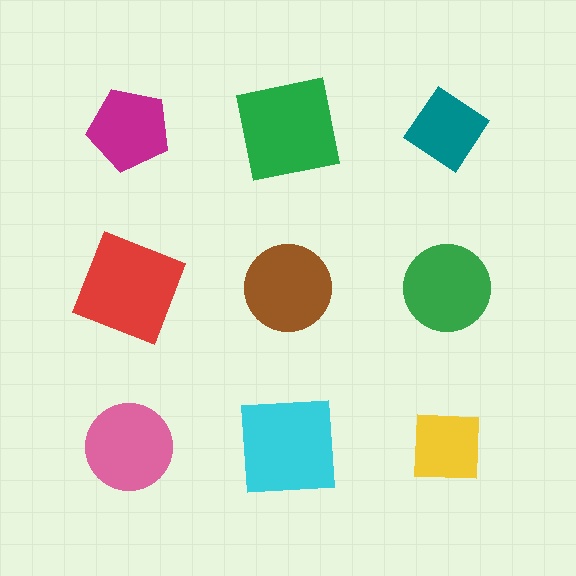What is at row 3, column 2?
A cyan square.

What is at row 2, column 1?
A red square.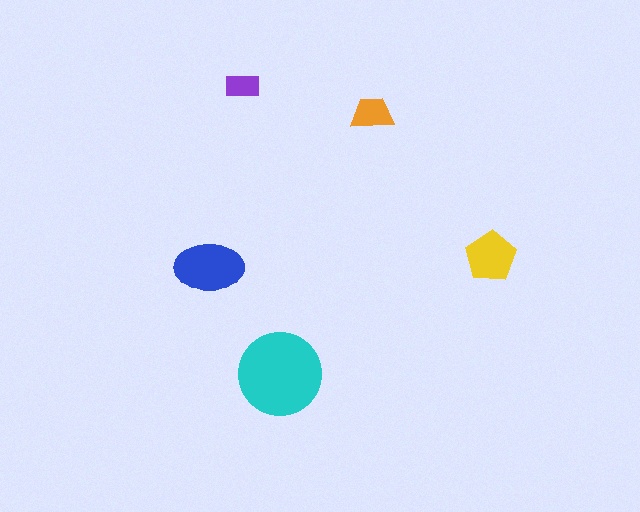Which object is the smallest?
The purple rectangle.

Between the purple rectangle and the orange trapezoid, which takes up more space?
The orange trapezoid.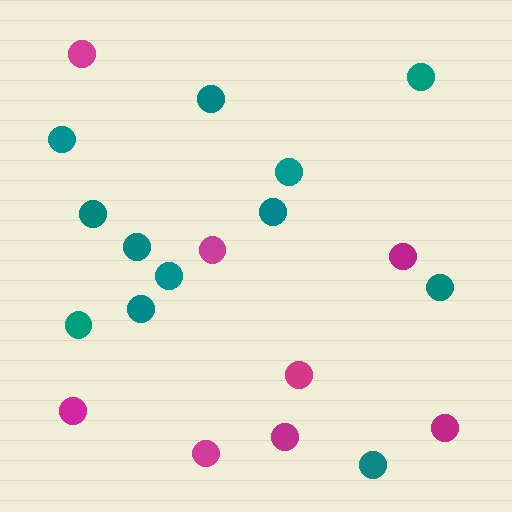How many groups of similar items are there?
There are 2 groups: one group of magenta circles (8) and one group of teal circles (12).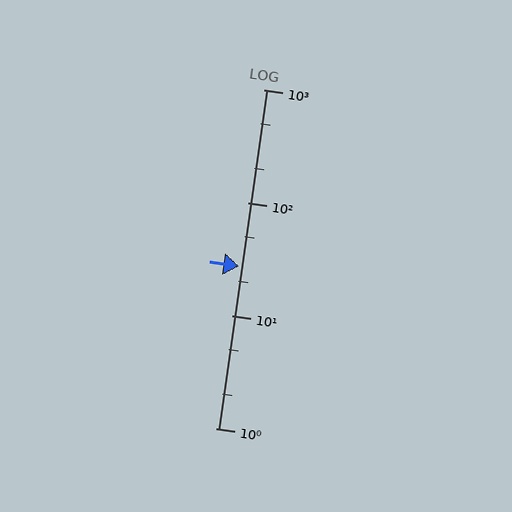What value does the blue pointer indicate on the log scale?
The pointer indicates approximately 27.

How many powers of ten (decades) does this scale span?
The scale spans 3 decades, from 1 to 1000.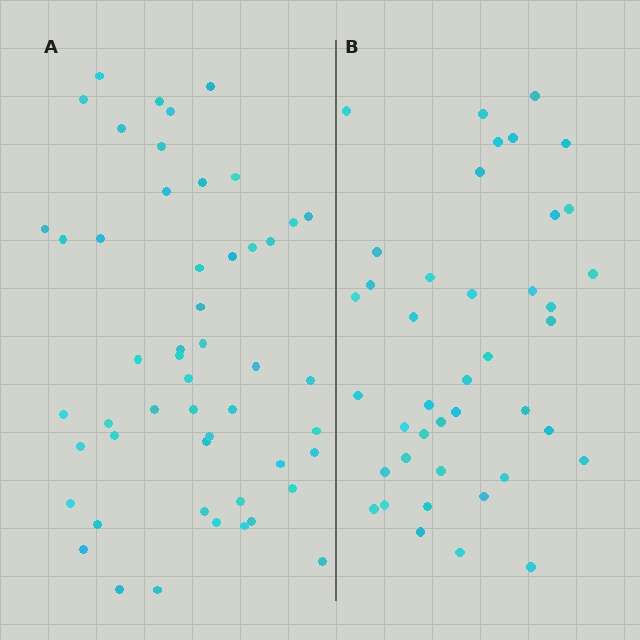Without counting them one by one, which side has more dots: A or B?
Region A (the left region) has more dots.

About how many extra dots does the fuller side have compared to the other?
Region A has roughly 10 or so more dots than region B.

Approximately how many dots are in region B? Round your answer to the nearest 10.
About 40 dots. (The exact count is 41, which rounds to 40.)